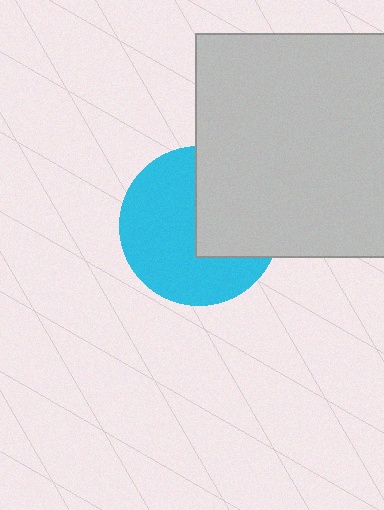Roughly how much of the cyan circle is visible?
About half of it is visible (roughly 61%).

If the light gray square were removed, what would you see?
You would see the complete cyan circle.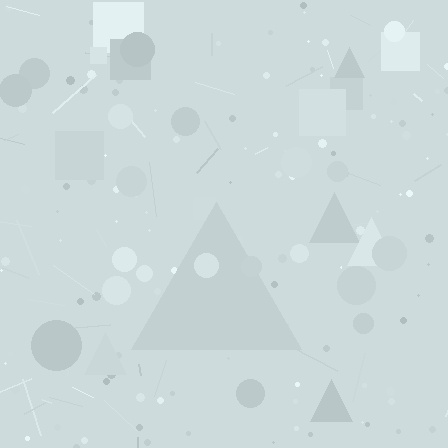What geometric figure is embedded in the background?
A triangle is embedded in the background.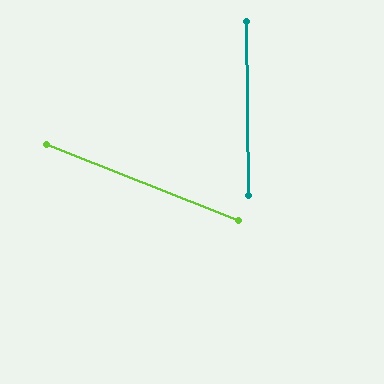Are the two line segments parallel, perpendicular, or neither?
Neither parallel nor perpendicular — they differ by about 68°.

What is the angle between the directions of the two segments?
Approximately 68 degrees.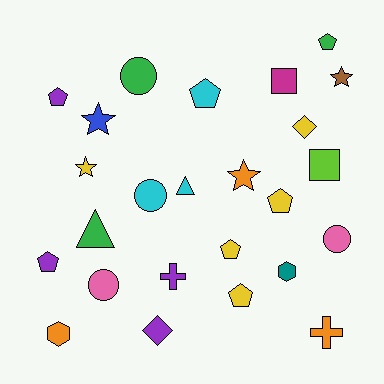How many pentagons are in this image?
There are 7 pentagons.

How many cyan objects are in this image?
There are 3 cyan objects.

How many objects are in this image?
There are 25 objects.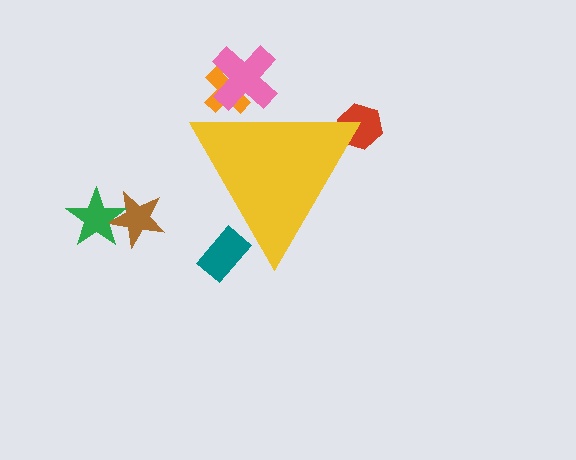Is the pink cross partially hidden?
Yes, the pink cross is partially hidden behind the yellow triangle.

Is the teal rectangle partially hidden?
Yes, the teal rectangle is partially hidden behind the yellow triangle.